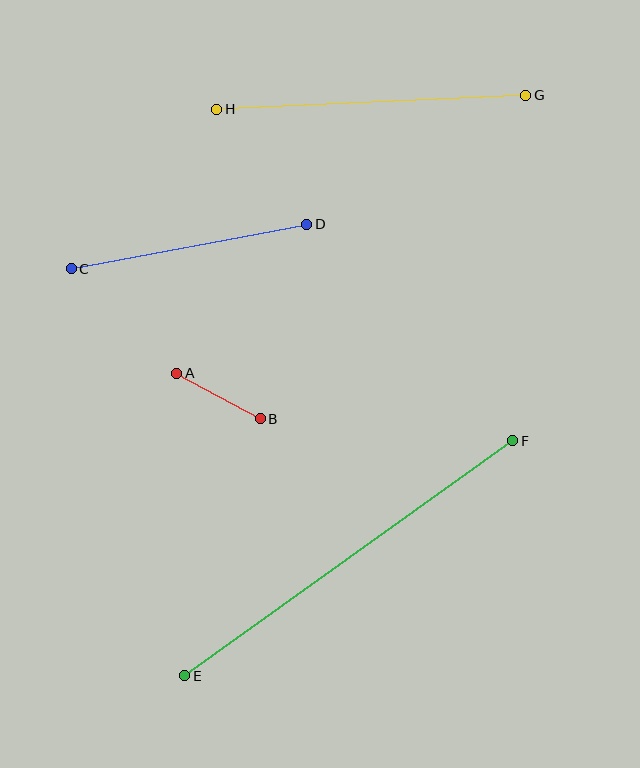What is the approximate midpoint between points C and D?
The midpoint is at approximately (189, 247) pixels.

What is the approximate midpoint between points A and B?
The midpoint is at approximately (219, 396) pixels.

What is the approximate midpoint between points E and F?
The midpoint is at approximately (349, 558) pixels.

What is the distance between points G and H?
The distance is approximately 309 pixels.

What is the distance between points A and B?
The distance is approximately 95 pixels.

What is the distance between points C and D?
The distance is approximately 240 pixels.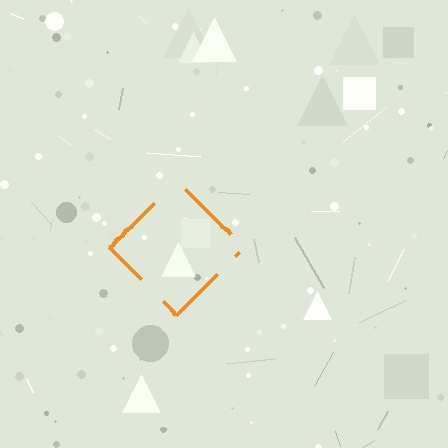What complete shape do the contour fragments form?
The contour fragments form a diamond.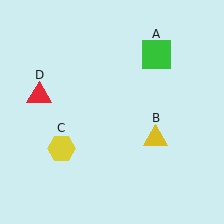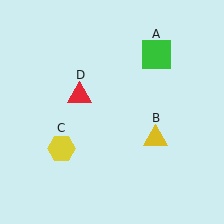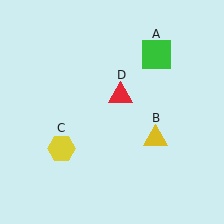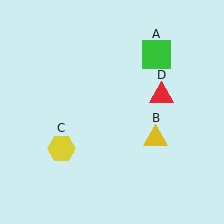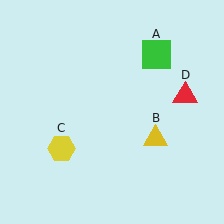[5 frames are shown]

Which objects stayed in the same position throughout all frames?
Green square (object A) and yellow triangle (object B) and yellow hexagon (object C) remained stationary.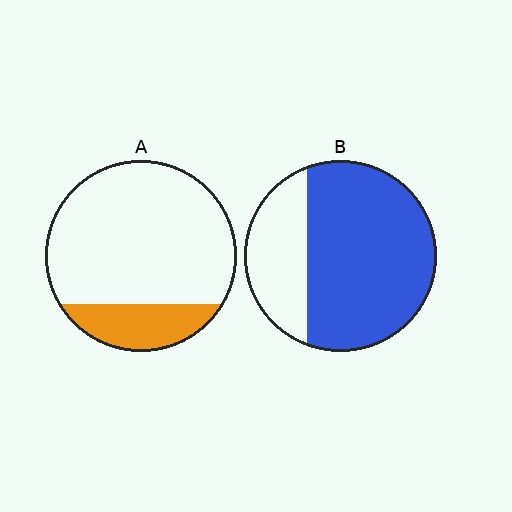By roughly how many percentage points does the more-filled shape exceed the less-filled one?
By roughly 50 percentage points (B over A).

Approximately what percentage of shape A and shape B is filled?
A is approximately 20% and B is approximately 70%.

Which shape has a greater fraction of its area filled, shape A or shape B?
Shape B.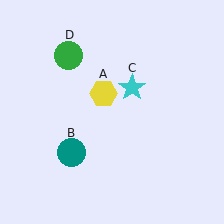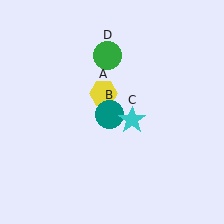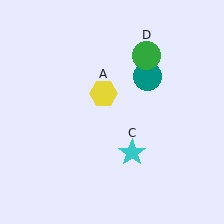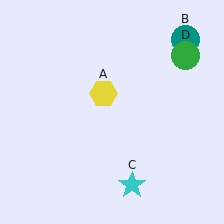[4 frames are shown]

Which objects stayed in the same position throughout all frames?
Yellow hexagon (object A) remained stationary.